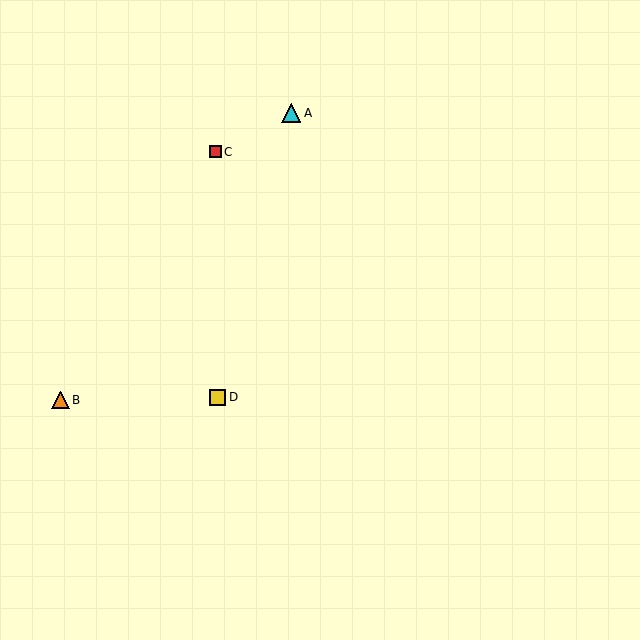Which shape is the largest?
The cyan triangle (labeled A) is the largest.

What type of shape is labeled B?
Shape B is an orange triangle.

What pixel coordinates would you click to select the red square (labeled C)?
Click at (215, 152) to select the red square C.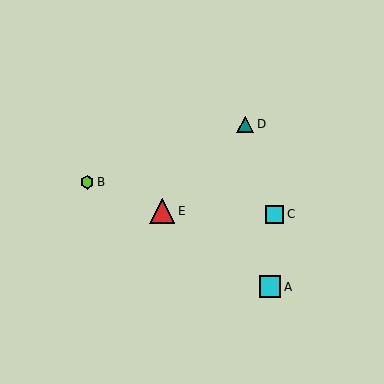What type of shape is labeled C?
Shape C is a cyan square.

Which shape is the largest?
The red triangle (labeled E) is the largest.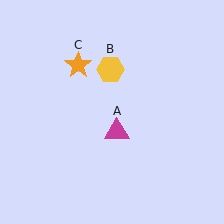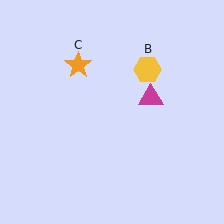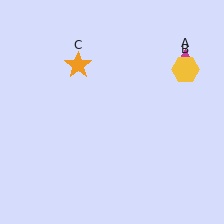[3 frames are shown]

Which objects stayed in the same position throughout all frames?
Orange star (object C) remained stationary.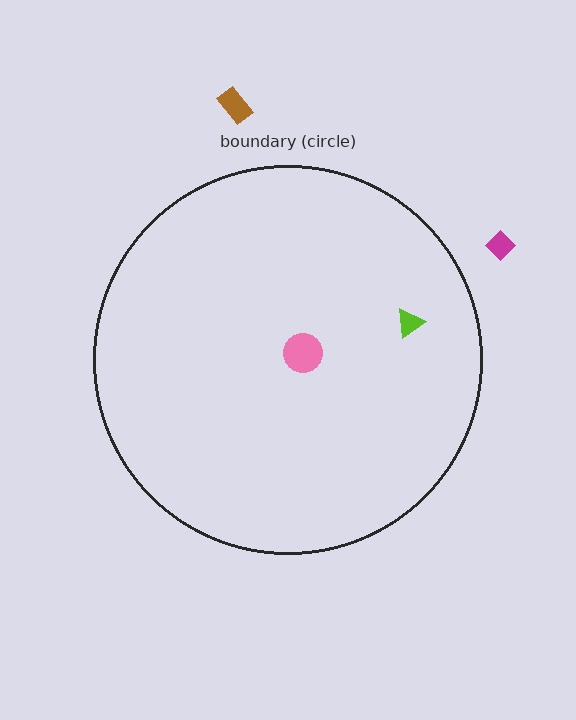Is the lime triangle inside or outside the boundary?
Inside.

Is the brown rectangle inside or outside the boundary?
Outside.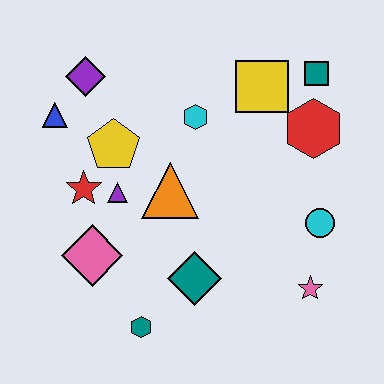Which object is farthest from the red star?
The teal square is farthest from the red star.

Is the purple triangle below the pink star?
No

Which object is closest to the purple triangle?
The red star is closest to the purple triangle.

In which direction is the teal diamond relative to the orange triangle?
The teal diamond is below the orange triangle.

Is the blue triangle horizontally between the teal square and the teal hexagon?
No